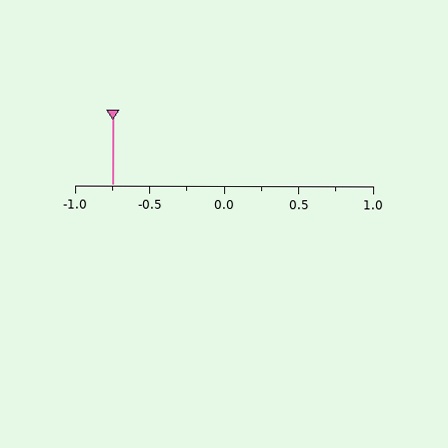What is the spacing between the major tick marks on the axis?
The major ticks are spaced 0.5 apart.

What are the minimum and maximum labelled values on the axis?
The axis runs from -1.0 to 1.0.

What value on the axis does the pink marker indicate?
The marker indicates approximately -0.75.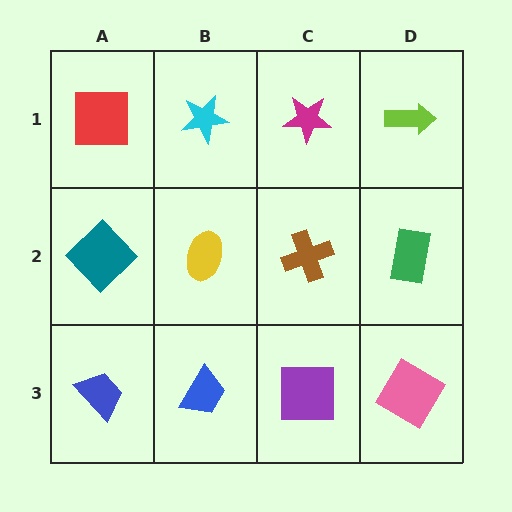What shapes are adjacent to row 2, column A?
A red square (row 1, column A), a blue trapezoid (row 3, column A), a yellow ellipse (row 2, column B).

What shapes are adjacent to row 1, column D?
A green rectangle (row 2, column D), a magenta star (row 1, column C).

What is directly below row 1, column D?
A green rectangle.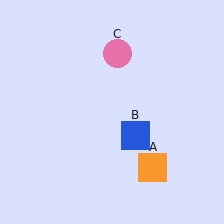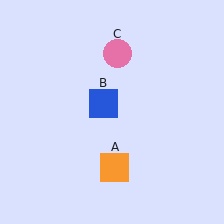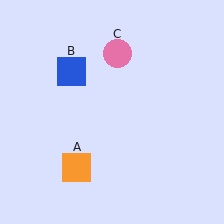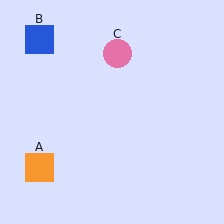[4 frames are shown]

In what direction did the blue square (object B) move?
The blue square (object B) moved up and to the left.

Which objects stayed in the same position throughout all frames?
Pink circle (object C) remained stationary.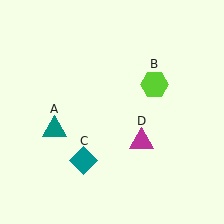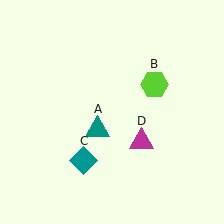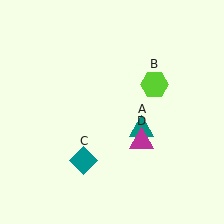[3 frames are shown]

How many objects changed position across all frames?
1 object changed position: teal triangle (object A).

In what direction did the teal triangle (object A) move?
The teal triangle (object A) moved right.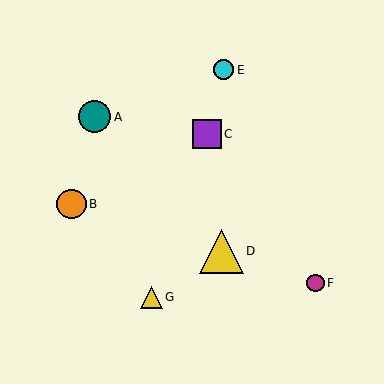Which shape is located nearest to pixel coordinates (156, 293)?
The yellow triangle (labeled G) at (152, 297) is nearest to that location.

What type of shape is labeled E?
Shape E is a cyan circle.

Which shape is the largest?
The yellow triangle (labeled D) is the largest.